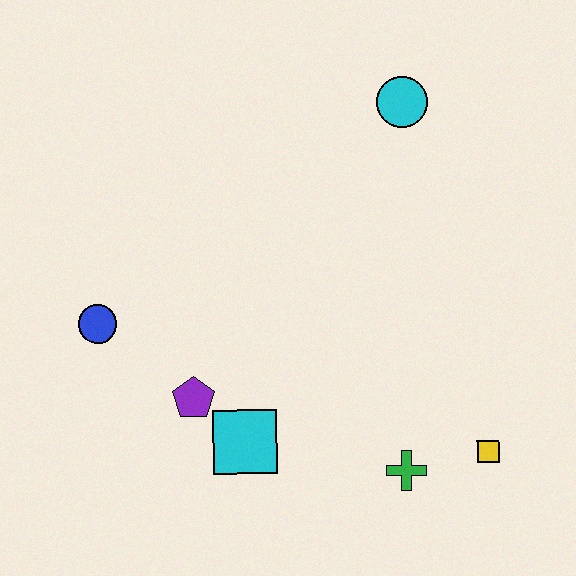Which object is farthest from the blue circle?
The yellow square is farthest from the blue circle.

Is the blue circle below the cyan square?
No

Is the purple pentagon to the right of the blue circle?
Yes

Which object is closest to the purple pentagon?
The cyan square is closest to the purple pentagon.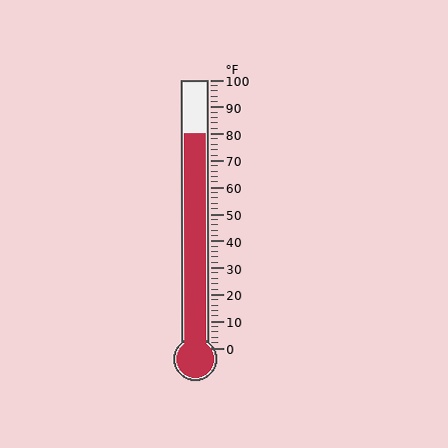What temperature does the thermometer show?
The thermometer shows approximately 80°F.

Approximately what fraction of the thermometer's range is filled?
The thermometer is filled to approximately 80% of its range.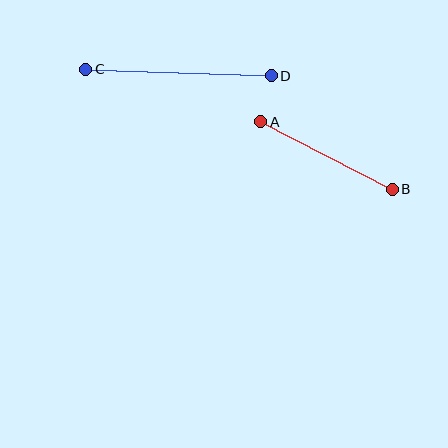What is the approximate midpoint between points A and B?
The midpoint is at approximately (326, 155) pixels.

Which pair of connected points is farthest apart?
Points C and D are farthest apart.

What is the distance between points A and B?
The distance is approximately 148 pixels.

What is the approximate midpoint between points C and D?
The midpoint is at approximately (179, 73) pixels.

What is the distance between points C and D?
The distance is approximately 186 pixels.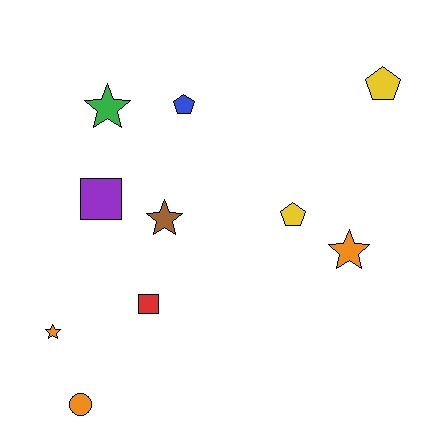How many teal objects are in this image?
There are no teal objects.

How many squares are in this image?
There are 2 squares.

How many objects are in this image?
There are 10 objects.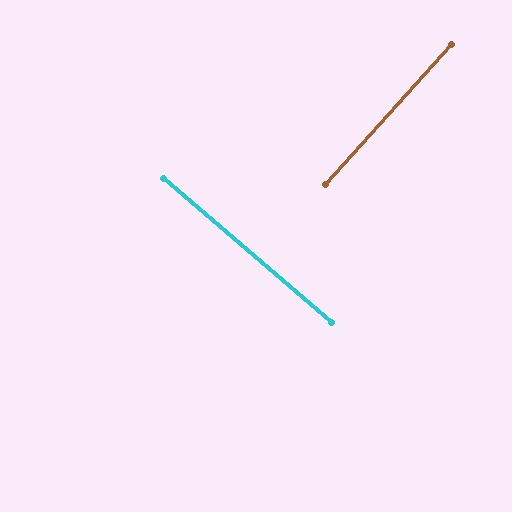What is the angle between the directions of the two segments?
Approximately 89 degrees.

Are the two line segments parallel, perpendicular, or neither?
Perpendicular — they meet at approximately 89°.